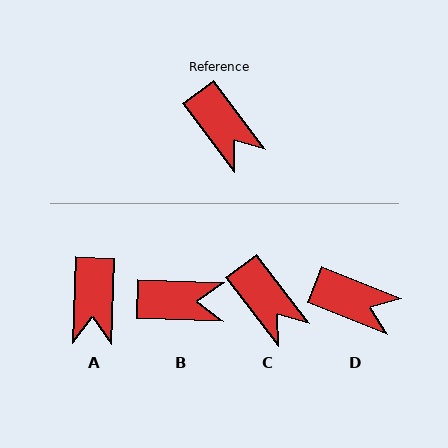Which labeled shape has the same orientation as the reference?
C.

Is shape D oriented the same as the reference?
No, it is off by about 31 degrees.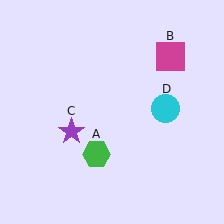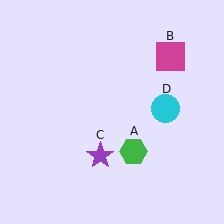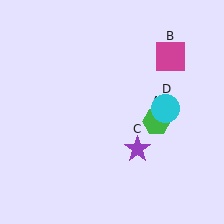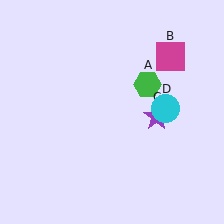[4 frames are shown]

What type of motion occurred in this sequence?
The green hexagon (object A), purple star (object C) rotated counterclockwise around the center of the scene.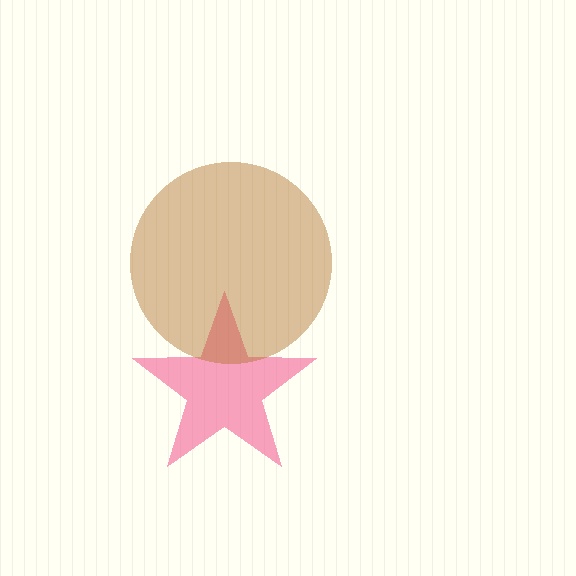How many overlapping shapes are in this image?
There are 2 overlapping shapes in the image.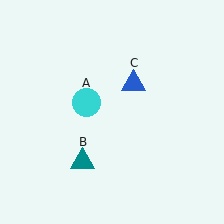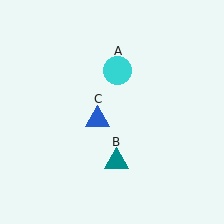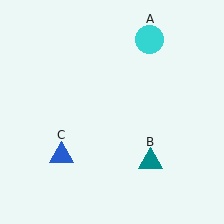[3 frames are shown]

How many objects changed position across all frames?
3 objects changed position: cyan circle (object A), teal triangle (object B), blue triangle (object C).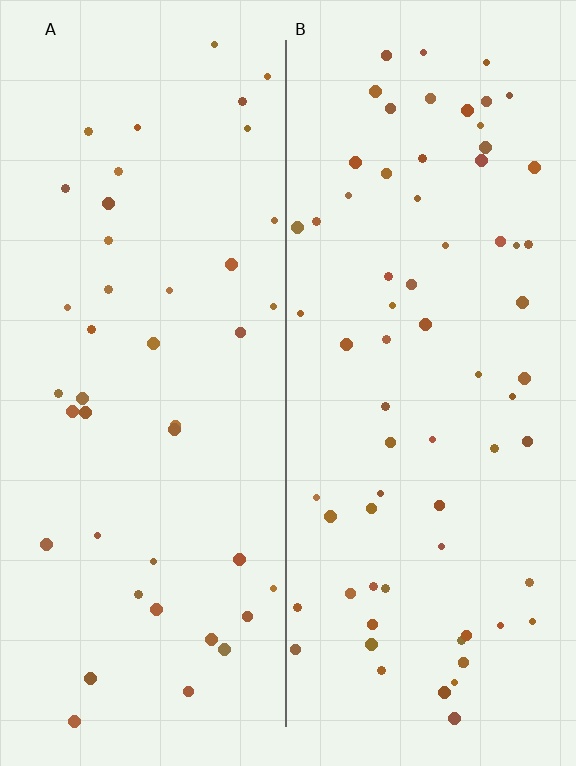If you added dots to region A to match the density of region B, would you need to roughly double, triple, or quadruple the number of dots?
Approximately double.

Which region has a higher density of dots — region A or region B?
B (the right).